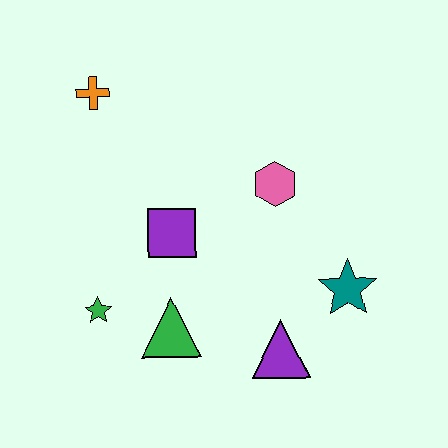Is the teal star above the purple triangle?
Yes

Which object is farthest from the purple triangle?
The orange cross is farthest from the purple triangle.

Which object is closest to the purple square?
The green triangle is closest to the purple square.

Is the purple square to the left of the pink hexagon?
Yes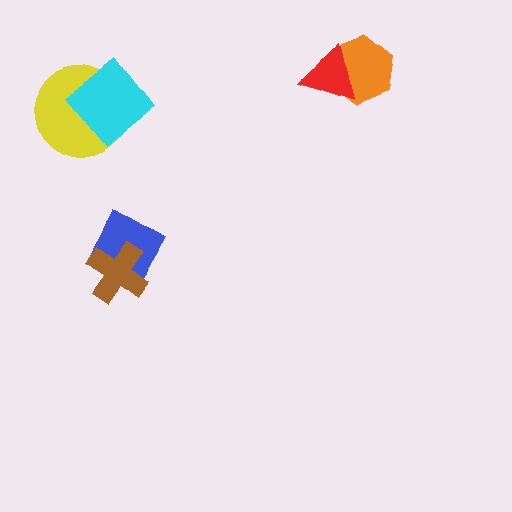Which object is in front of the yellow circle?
The cyan diamond is in front of the yellow circle.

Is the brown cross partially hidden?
No, no other shape covers it.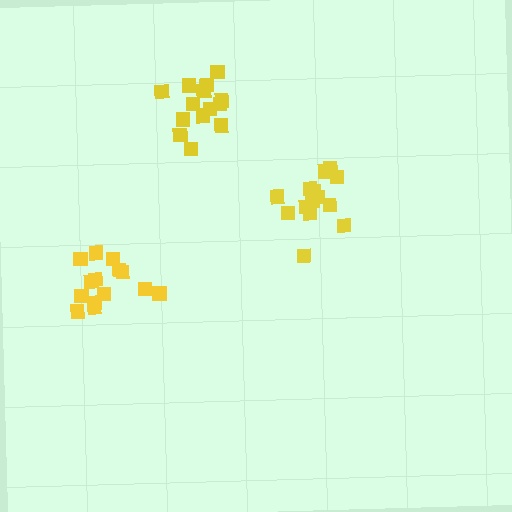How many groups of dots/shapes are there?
There are 3 groups.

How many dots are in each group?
Group 1: 14 dots, Group 2: 14 dots, Group 3: 14 dots (42 total).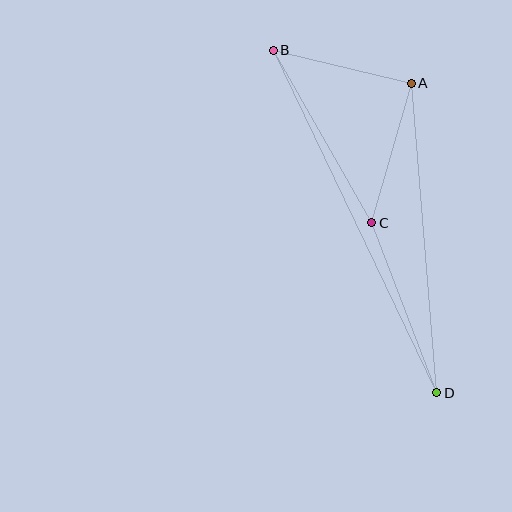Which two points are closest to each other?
Points A and B are closest to each other.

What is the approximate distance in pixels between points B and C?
The distance between B and C is approximately 198 pixels.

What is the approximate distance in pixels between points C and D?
The distance between C and D is approximately 182 pixels.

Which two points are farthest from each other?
Points B and D are farthest from each other.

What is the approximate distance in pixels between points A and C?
The distance between A and C is approximately 145 pixels.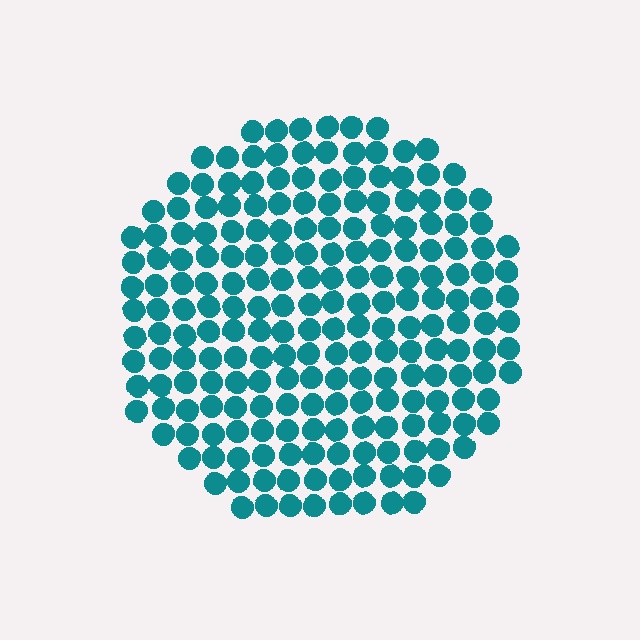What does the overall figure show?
The overall figure shows a circle.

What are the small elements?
The small elements are circles.